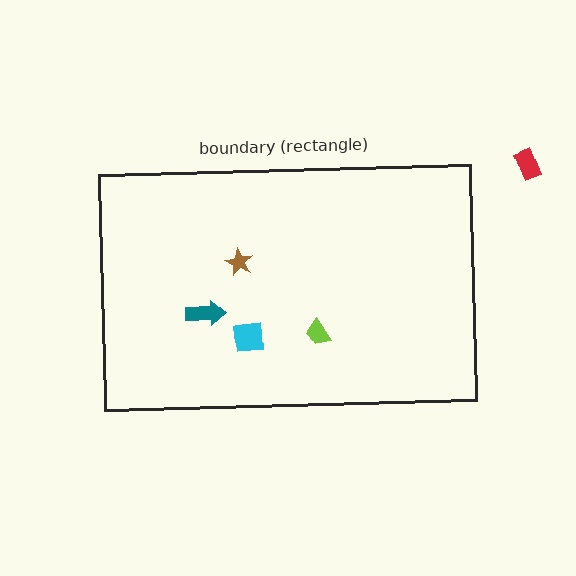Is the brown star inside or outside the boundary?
Inside.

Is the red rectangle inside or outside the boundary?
Outside.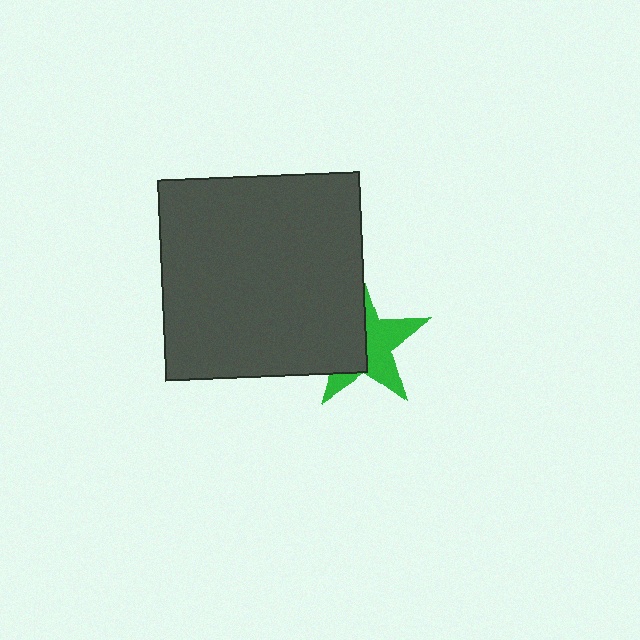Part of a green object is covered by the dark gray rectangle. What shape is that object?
It is a star.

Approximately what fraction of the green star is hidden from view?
Roughly 48% of the green star is hidden behind the dark gray rectangle.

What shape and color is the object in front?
The object in front is a dark gray rectangle.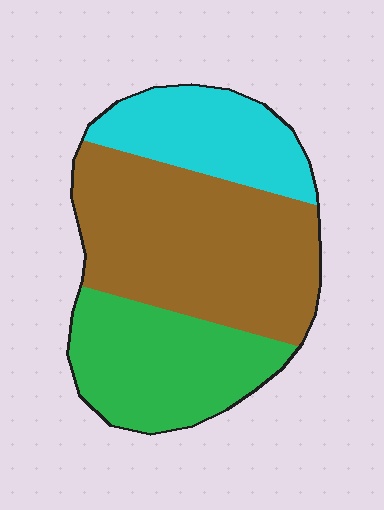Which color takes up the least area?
Cyan, at roughly 20%.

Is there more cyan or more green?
Green.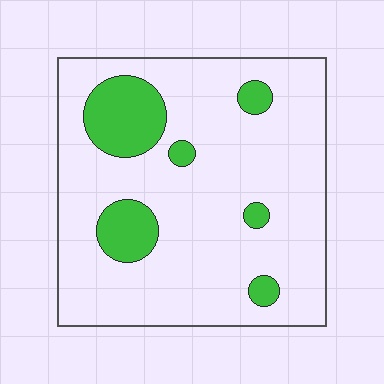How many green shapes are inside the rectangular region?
6.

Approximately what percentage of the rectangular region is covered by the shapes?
Approximately 15%.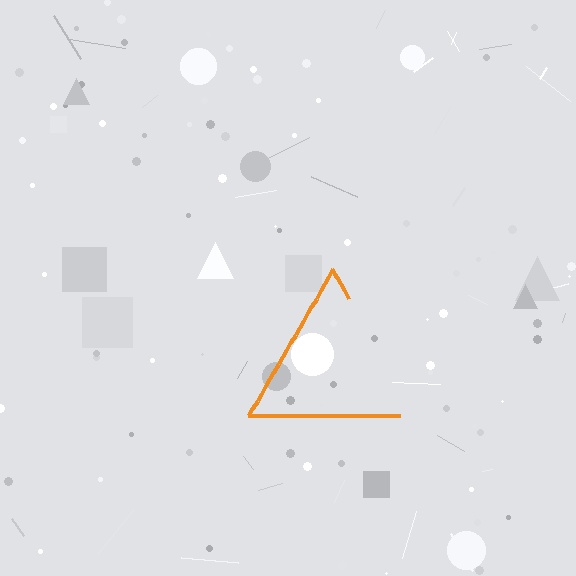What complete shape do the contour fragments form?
The contour fragments form a triangle.